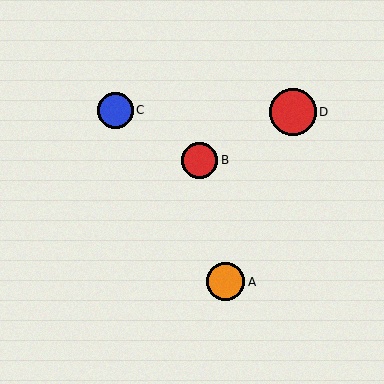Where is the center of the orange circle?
The center of the orange circle is at (226, 282).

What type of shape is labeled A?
Shape A is an orange circle.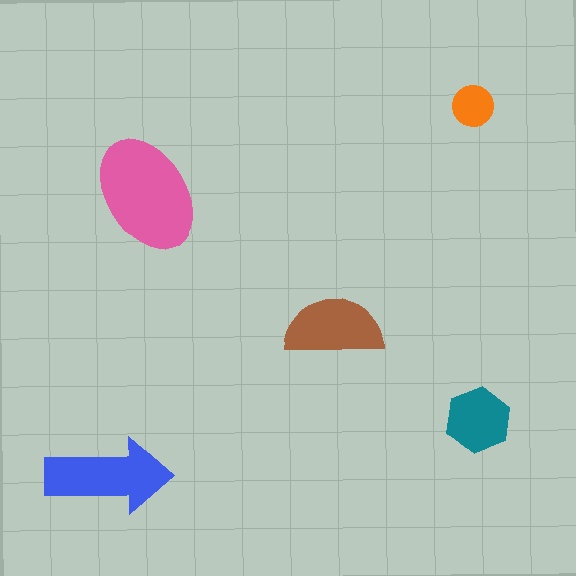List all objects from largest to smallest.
The pink ellipse, the blue arrow, the brown semicircle, the teal hexagon, the orange circle.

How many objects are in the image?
There are 5 objects in the image.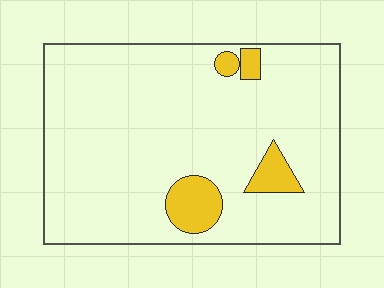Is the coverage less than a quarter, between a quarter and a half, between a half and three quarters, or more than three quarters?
Less than a quarter.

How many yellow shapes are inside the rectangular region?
4.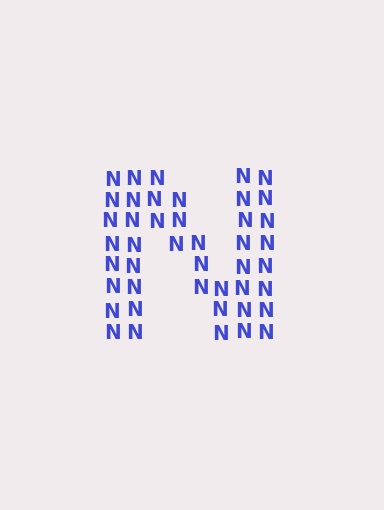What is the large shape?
The large shape is the letter N.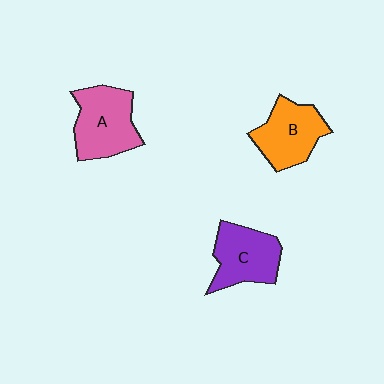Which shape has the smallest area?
Shape C (purple).